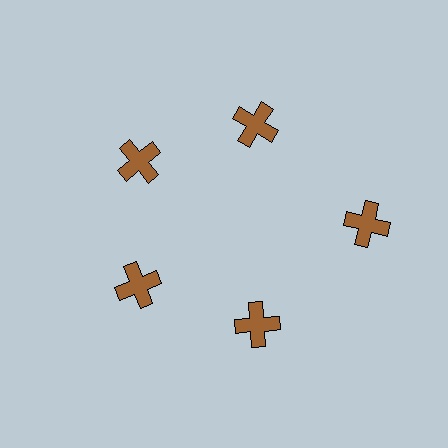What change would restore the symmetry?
The symmetry would be restored by moving it inward, back onto the ring so that all 5 crosses sit at equal angles and equal distance from the center.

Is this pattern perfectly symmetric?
No. The 5 brown crosses are arranged in a ring, but one element near the 3 o'clock position is pushed outward from the center, breaking the 5-fold rotational symmetry.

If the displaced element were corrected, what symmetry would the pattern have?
It would have 5-fold rotational symmetry — the pattern would map onto itself every 72 degrees.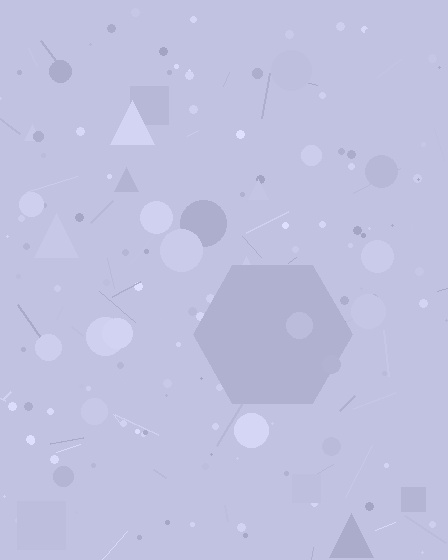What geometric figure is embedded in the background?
A hexagon is embedded in the background.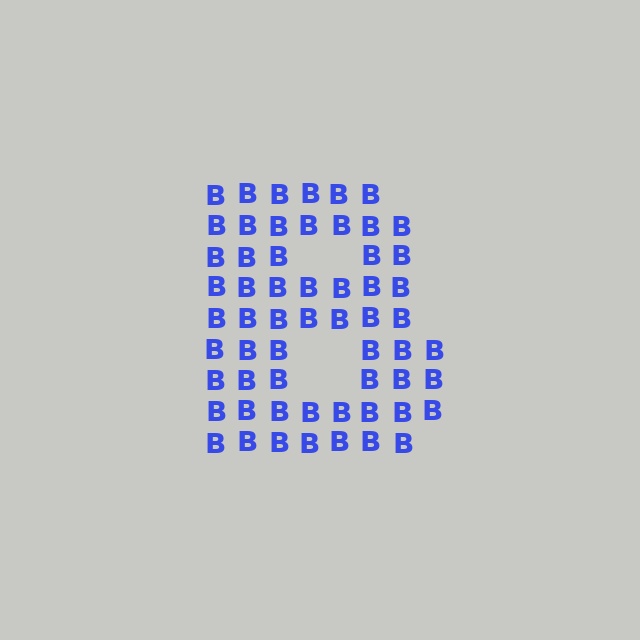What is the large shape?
The large shape is the letter B.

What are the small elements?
The small elements are letter B's.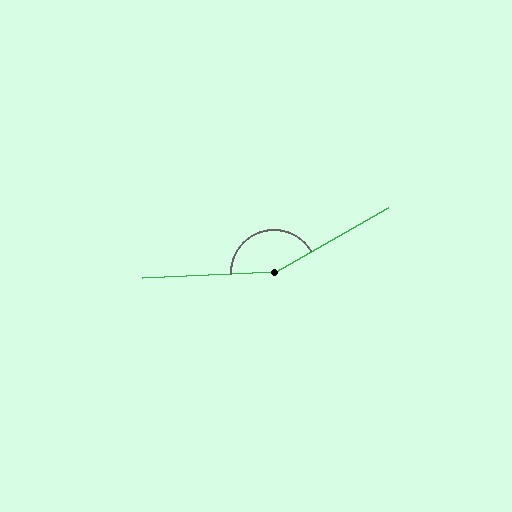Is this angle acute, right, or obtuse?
It is obtuse.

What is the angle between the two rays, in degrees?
Approximately 153 degrees.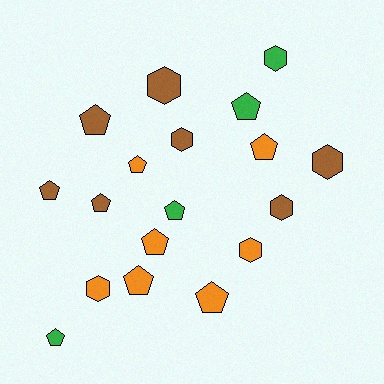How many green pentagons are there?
There are 3 green pentagons.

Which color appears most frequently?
Brown, with 7 objects.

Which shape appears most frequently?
Pentagon, with 11 objects.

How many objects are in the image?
There are 18 objects.